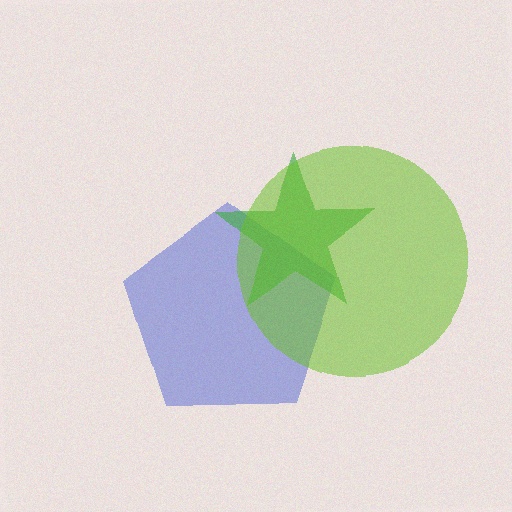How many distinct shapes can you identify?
There are 3 distinct shapes: a blue pentagon, a green star, a lime circle.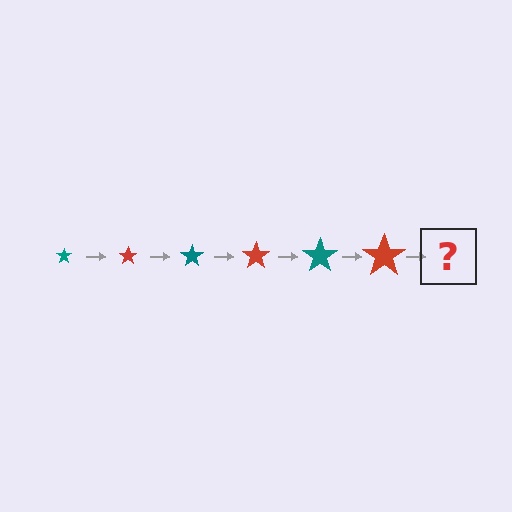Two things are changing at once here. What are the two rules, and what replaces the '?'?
The two rules are that the star grows larger each step and the color cycles through teal and red. The '?' should be a teal star, larger than the previous one.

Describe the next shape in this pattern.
It should be a teal star, larger than the previous one.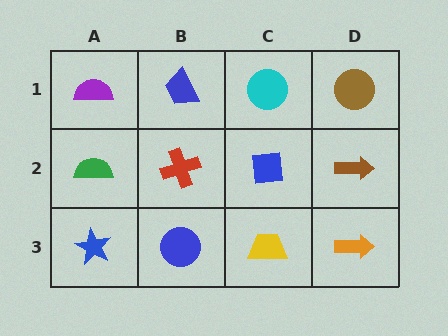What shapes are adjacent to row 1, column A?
A green semicircle (row 2, column A), a blue trapezoid (row 1, column B).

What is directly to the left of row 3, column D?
A yellow trapezoid.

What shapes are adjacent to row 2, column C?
A cyan circle (row 1, column C), a yellow trapezoid (row 3, column C), a red cross (row 2, column B), a brown arrow (row 2, column D).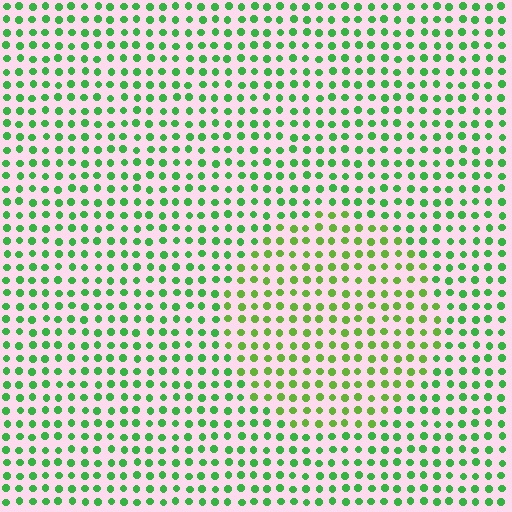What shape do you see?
I see a circle.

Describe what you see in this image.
The image is filled with small green elements in a uniform arrangement. A circle-shaped region is visible where the elements are tinted to a slightly different hue, forming a subtle color boundary.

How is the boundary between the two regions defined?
The boundary is defined purely by a slight shift in hue (about 27 degrees). Spacing, size, and orientation are identical on both sides.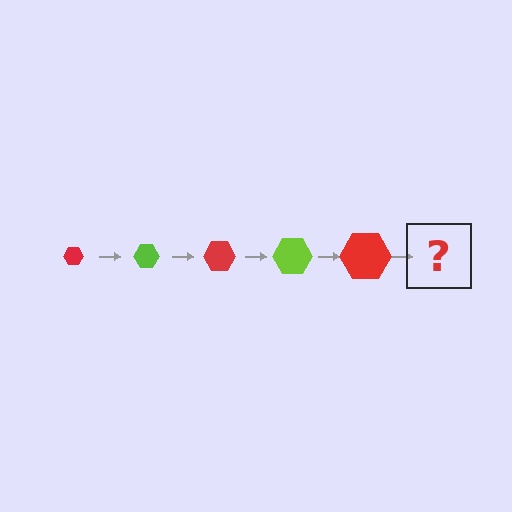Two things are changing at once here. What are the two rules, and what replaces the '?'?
The two rules are that the hexagon grows larger each step and the color cycles through red and lime. The '?' should be a lime hexagon, larger than the previous one.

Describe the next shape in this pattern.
It should be a lime hexagon, larger than the previous one.